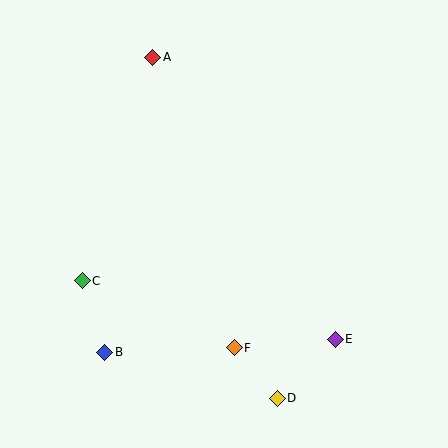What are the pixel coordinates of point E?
Point E is at (335, 339).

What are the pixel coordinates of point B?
Point B is at (105, 352).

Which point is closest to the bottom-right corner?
Point E is closest to the bottom-right corner.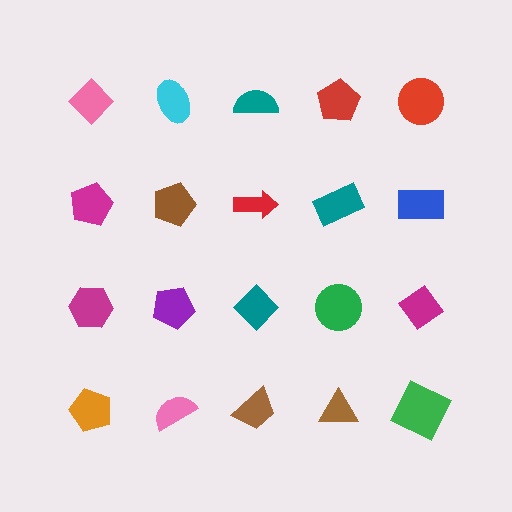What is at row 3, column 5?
A magenta diamond.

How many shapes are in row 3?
5 shapes.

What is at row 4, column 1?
An orange pentagon.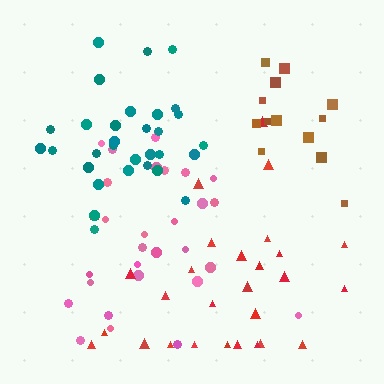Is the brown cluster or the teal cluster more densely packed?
Teal.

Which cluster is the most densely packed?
Teal.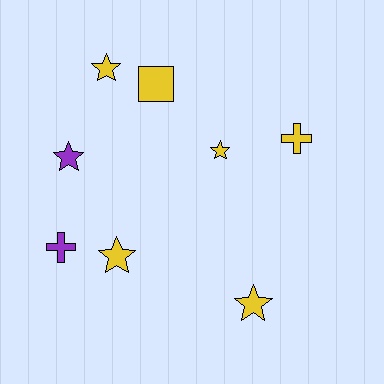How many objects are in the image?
There are 8 objects.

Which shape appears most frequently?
Star, with 5 objects.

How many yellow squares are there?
There is 1 yellow square.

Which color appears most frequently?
Yellow, with 6 objects.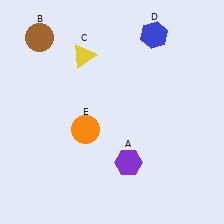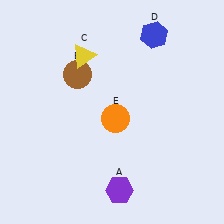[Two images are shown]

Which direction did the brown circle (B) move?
The brown circle (B) moved right.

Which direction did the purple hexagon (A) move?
The purple hexagon (A) moved down.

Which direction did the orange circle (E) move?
The orange circle (E) moved right.